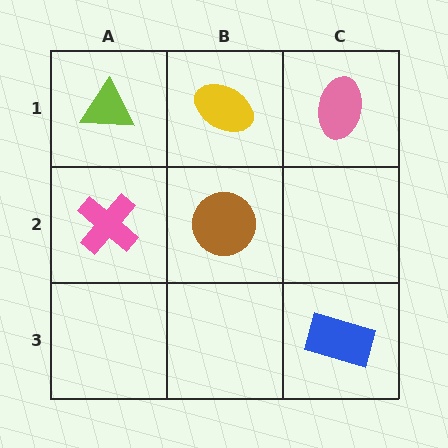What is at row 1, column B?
A yellow ellipse.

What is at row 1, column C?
A pink ellipse.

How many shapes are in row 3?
1 shape.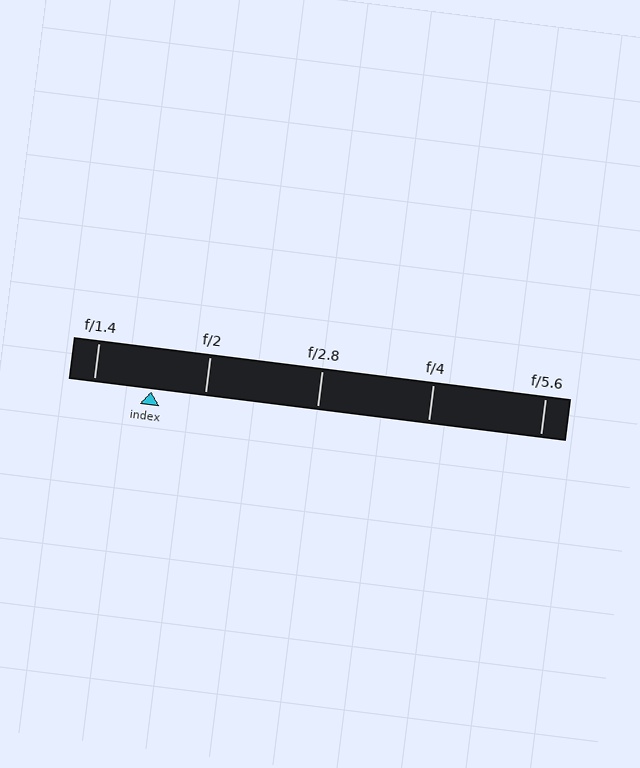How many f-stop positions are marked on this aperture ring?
There are 5 f-stop positions marked.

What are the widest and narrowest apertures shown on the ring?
The widest aperture shown is f/1.4 and the narrowest is f/5.6.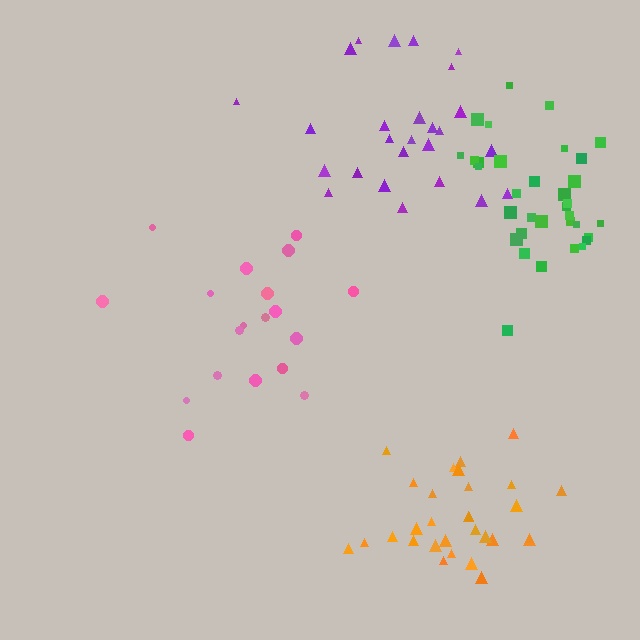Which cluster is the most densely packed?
Orange.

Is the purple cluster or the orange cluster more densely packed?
Orange.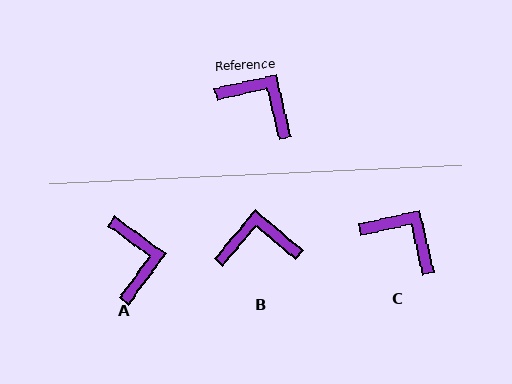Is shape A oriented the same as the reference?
No, it is off by about 49 degrees.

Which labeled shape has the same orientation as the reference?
C.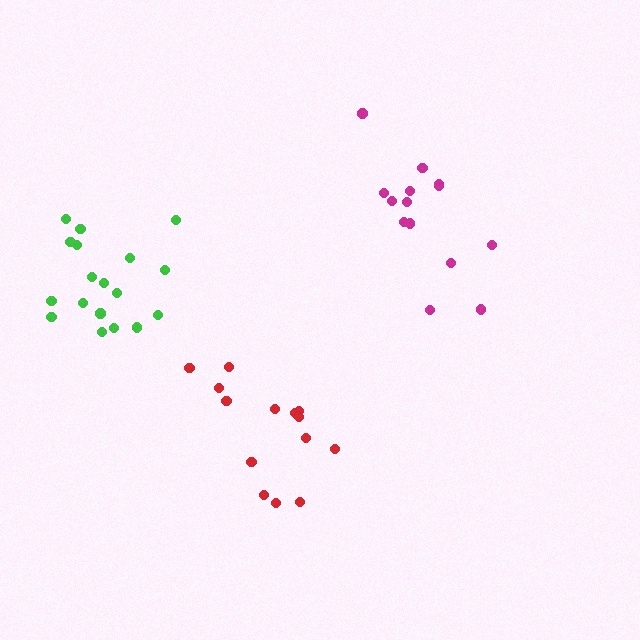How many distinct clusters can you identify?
There are 3 distinct clusters.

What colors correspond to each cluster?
The clusters are colored: green, red, magenta.